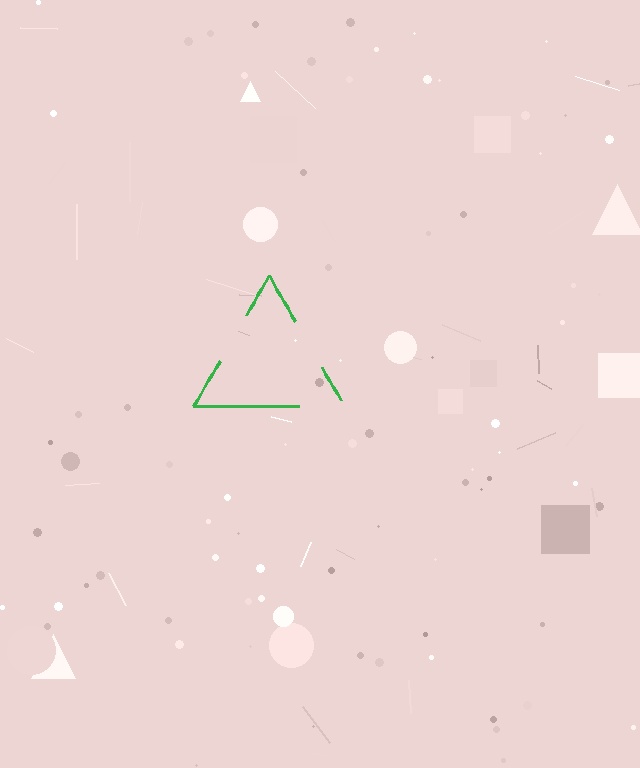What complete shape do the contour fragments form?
The contour fragments form a triangle.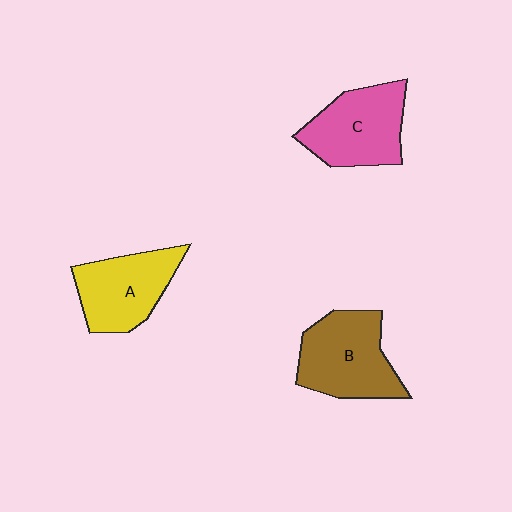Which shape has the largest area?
Shape B (brown).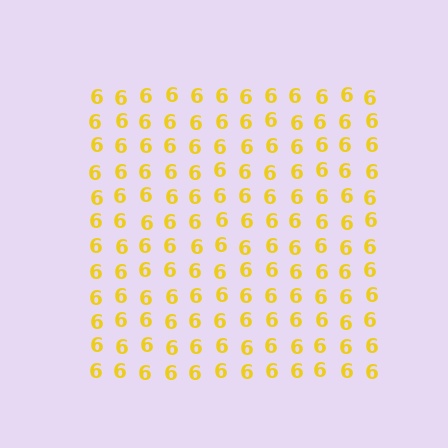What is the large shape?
The large shape is a square.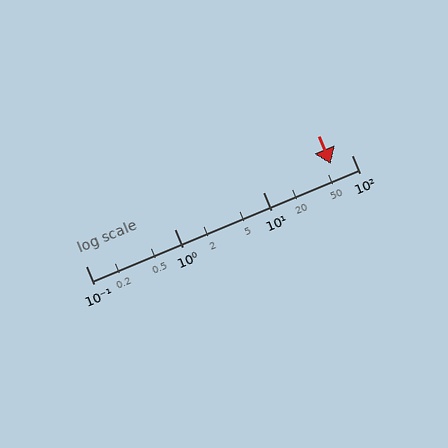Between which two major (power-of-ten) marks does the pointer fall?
The pointer is between 10 and 100.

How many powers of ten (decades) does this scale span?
The scale spans 3 decades, from 0.1 to 100.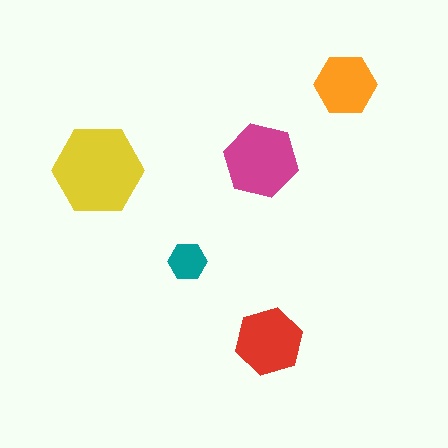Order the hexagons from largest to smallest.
the yellow one, the magenta one, the red one, the orange one, the teal one.